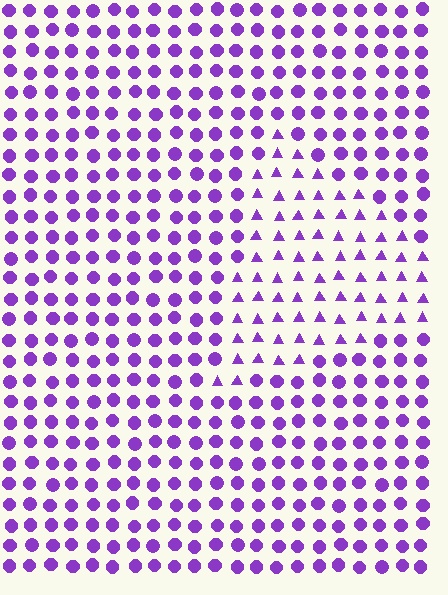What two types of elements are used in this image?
The image uses triangles inside the triangle region and circles outside it.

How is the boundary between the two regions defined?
The boundary is defined by a change in element shape: triangles inside vs. circles outside. All elements share the same color and spacing.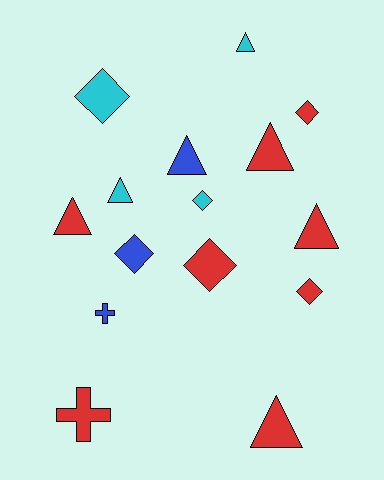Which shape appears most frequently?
Triangle, with 7 objects.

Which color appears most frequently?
Red, with 8 objects.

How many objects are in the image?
There are 15 objects.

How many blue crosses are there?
There is 1 blue cross.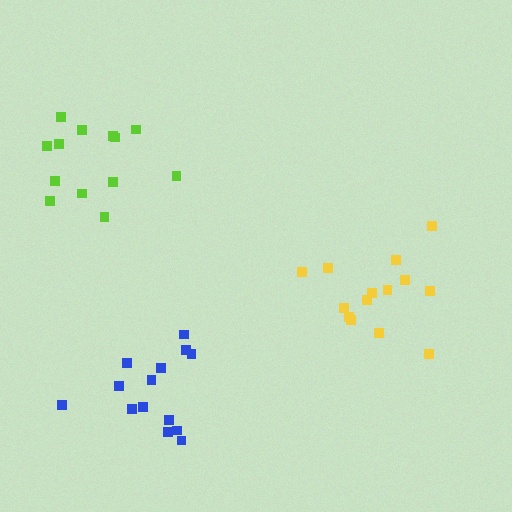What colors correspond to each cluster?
The clusters are colored: yellow, blue, lime.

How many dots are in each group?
Group 1: 14 dots, Group 2: 14 dots, Group 3: 13 dots (41 total).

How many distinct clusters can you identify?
There are 3 distinct clusters.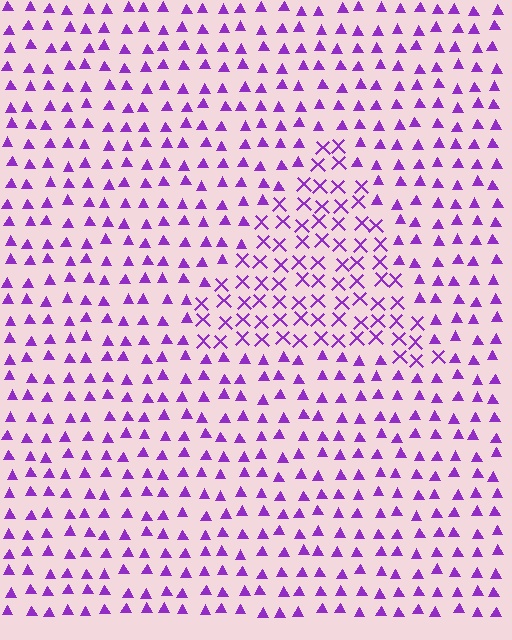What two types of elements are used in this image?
The image uses X marks inside the triangle region and triangles outside it.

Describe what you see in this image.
The image is filled with small purple elements arranged in a uniform grid. A triangle-shaped region contains X marks, while the surrounding area contains triangles. The boundary is defined purely by the change in element shape.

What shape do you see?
I see a triangle.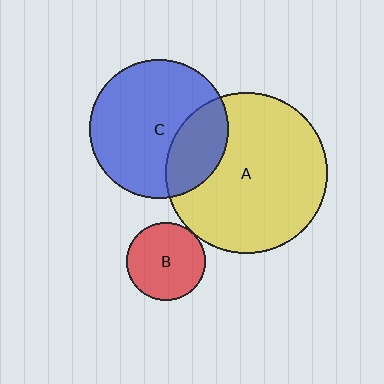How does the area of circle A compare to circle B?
Approximately 4.2 times.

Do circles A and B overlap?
Yes.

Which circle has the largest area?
Circle A (yellow).